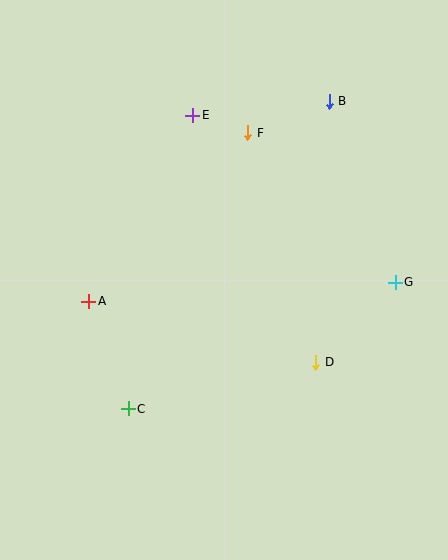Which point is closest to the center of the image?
Point D at (316, 362) is closest to the center.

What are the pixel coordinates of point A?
Point A is at (89, 301).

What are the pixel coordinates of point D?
Point D is at (316, 362).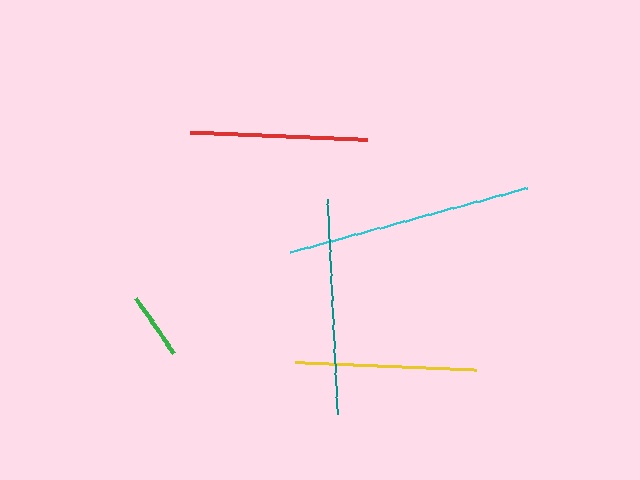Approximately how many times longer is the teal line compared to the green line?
The teal line is approximately 3.2 times the length of the green line.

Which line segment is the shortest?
The green line is the shortest at approximately 67 pixels.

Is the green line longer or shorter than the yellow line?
The yellow line is longer than the green line.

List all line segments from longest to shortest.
From longest to shortest: cyan, teal, yellow, red, green.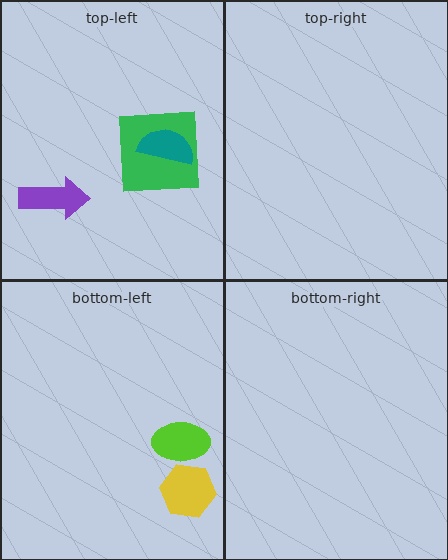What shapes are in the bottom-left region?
The lime ellipse, the yellow hexagon.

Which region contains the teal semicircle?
The top-left region.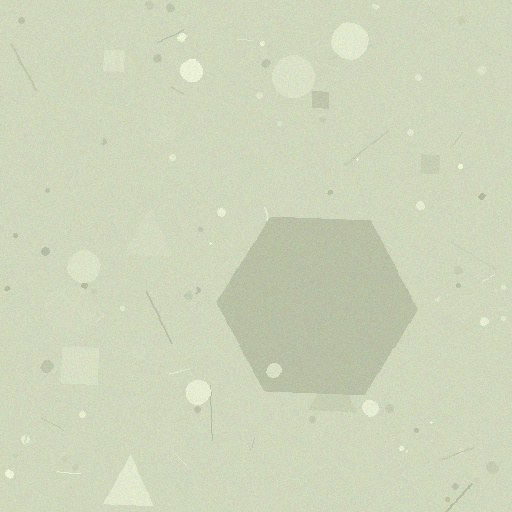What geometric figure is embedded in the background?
A hexagon is embedded in the background.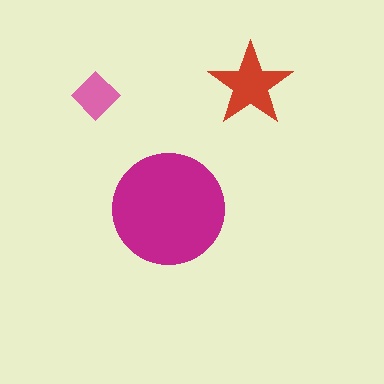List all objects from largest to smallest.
The magenta circle, the red star, the pink diamond.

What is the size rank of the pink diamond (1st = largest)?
3rd.